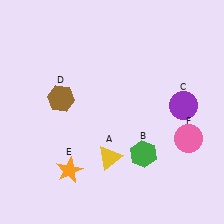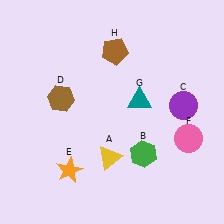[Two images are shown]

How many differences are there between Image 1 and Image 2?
There are 2 differences between the two images.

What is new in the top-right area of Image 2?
A brown pentagon (H) was added in the top-right area of Image 2.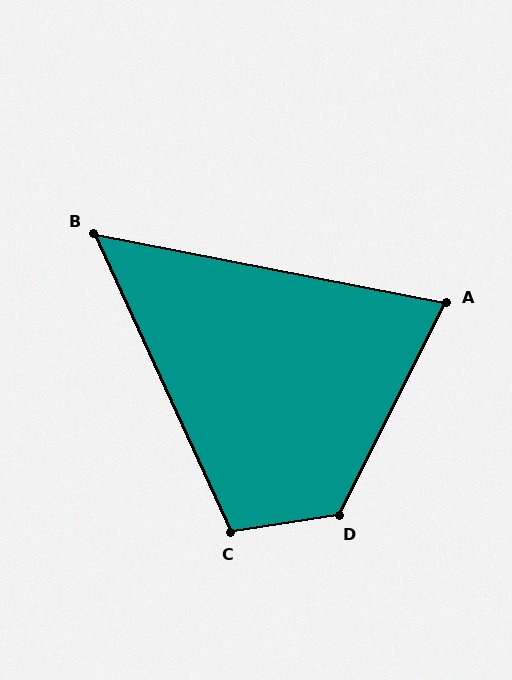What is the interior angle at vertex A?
Approximately 74 degrees (acute).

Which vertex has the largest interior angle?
D, at approximately 126 degrees.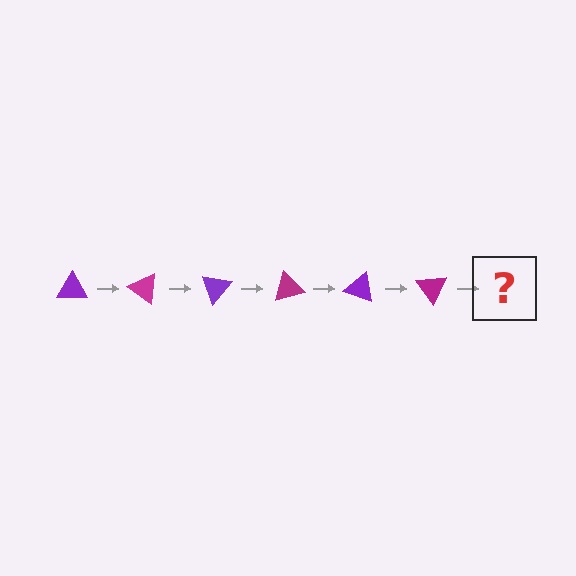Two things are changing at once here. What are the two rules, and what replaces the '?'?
The two rules are that it rotates 35 degrees each step and the color cycles through purple and magenta. The '?' should be a purple triangle, rotated 210 degrees from the start.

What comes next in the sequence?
The next element should be a purple triangle, rotated 210 degrees from the start.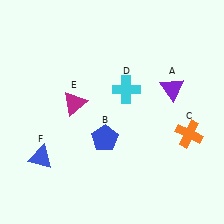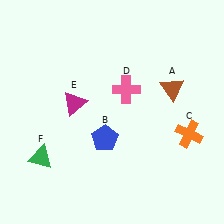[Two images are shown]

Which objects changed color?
A changed from purple to brown. D changed from cyan to pink. F changed from blue to green.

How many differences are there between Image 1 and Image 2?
There are 3 differences between the two images.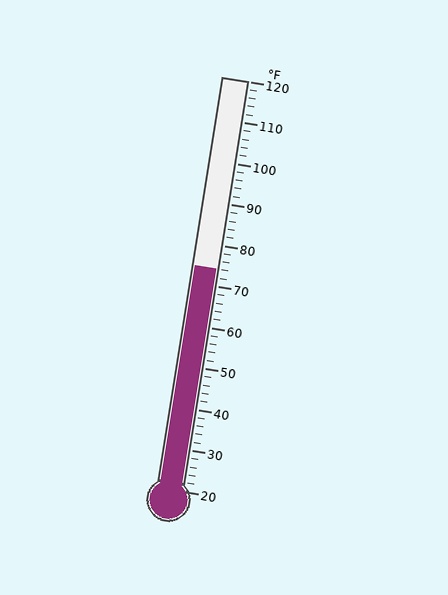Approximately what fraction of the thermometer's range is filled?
The thermometer is filled to approximately 55% of its range.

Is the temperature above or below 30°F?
The temperature is above 30°F.